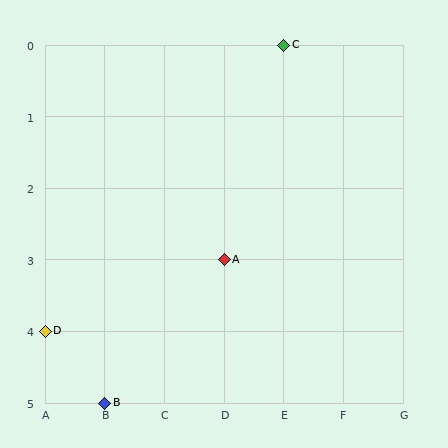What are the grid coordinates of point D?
Point D is at grid coordinates (A, 4).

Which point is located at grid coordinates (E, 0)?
Point C is at (E, 0).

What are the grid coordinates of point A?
Point A is at grid coordinates (D, 3).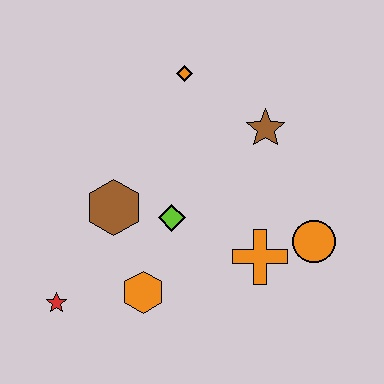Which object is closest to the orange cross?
The orange circle is closest to the orange cross.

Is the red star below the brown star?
Yes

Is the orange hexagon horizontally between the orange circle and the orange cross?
No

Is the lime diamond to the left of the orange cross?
Yes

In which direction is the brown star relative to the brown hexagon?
The brown star is to the right of the brown hexagon.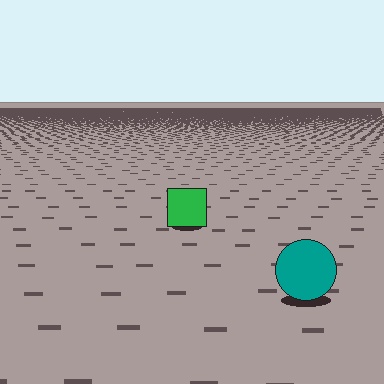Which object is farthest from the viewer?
The green square is farthest from the viewer. It appears smaller and the ground texture around it is denser.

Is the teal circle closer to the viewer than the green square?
Yes. The teal circle is closer — you can tell from the texture gradient: the ground texture is coarser near it.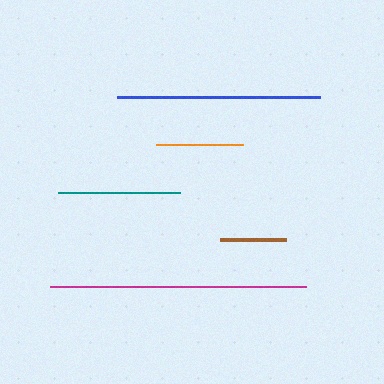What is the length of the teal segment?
The teal segment is approximately 122 pixels long.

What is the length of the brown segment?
The brown segment is approximately 66 pixels long.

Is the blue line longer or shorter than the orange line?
The blue line is longer than the orange line.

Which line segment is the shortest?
The brown line is the shortest at approximately 66 pixels.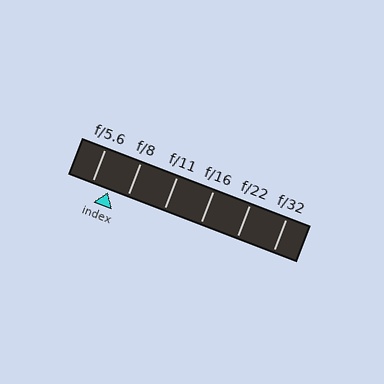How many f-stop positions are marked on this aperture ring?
There are 6 f-stop positions marked.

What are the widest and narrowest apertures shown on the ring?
The widest aperture shown is f/5.6 and the narrowest is f/32.